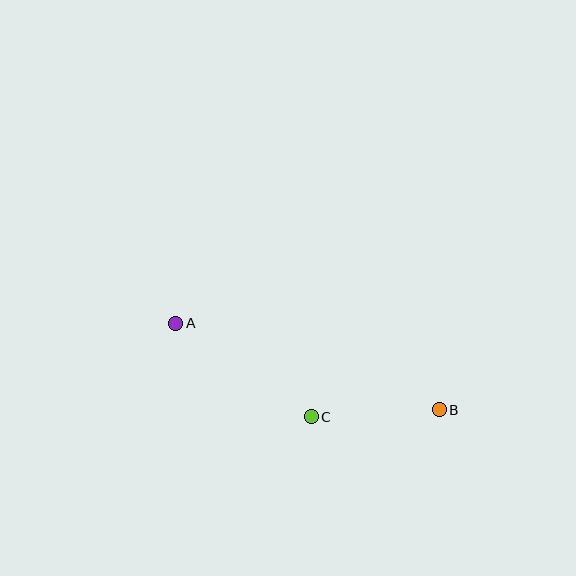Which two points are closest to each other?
Points B and C are closest to each other.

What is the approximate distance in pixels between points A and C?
The distance between A and C is approximately 165 pixels.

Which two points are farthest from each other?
Points A and B are farthest from each other.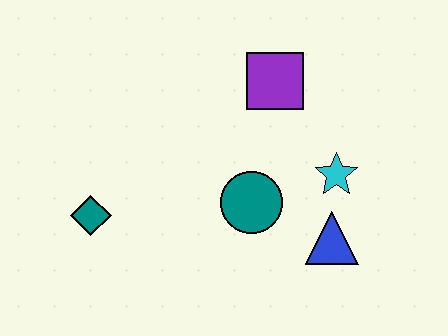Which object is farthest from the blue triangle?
The teal diamond is farthest from the blue triangle.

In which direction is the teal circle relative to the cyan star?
The teal circle is to the left of the cyan star.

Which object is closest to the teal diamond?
The teal circle is closest to the teal diamond.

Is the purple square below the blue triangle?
No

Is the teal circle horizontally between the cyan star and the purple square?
No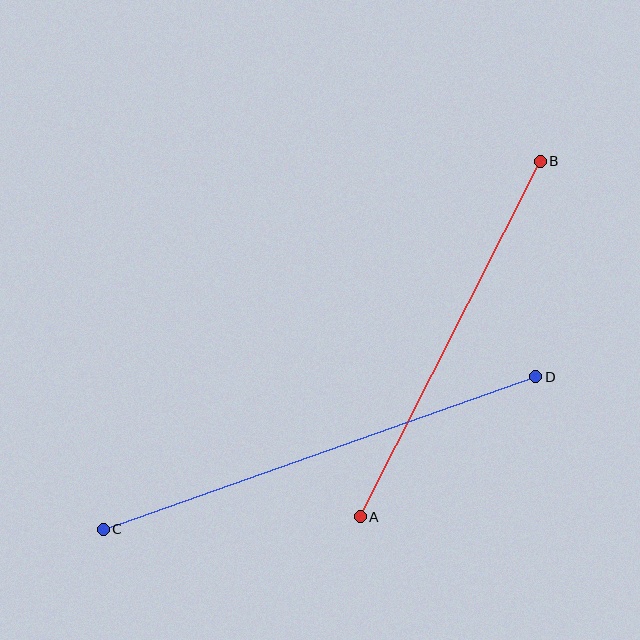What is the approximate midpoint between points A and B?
The midpoint is at approximately (450, 339) pixels.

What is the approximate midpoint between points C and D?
The midpoint is at approximately (319, 453) pixels.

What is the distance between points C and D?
The distance is approximately 459 pixels.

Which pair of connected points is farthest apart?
Points C and D are farthest apart.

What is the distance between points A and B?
The distance is approximately 398 pixels.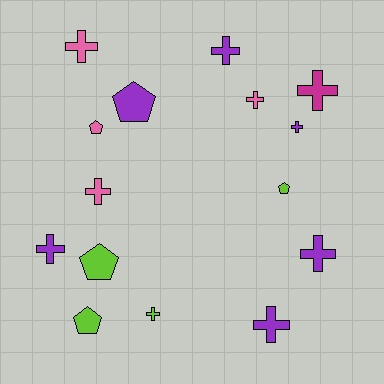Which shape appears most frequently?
Cross, with 10 objects.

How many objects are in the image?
There are 15 objects.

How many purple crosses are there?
There are 5 purple crosses.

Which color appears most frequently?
Purple, with 6 objects.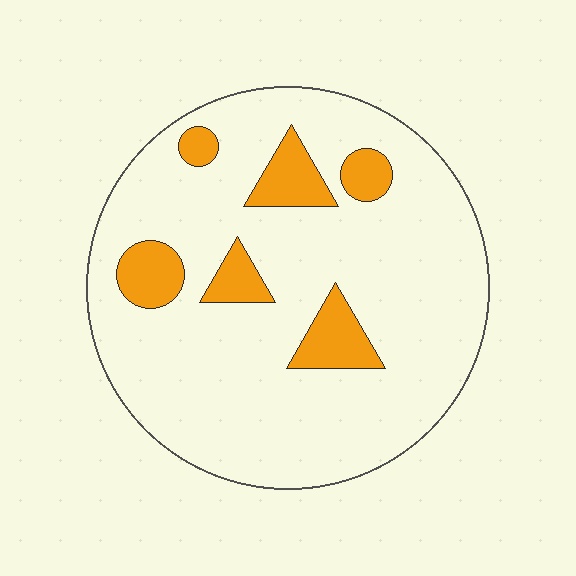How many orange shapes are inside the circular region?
6.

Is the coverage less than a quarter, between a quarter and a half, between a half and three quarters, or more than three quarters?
Less than a quarter.